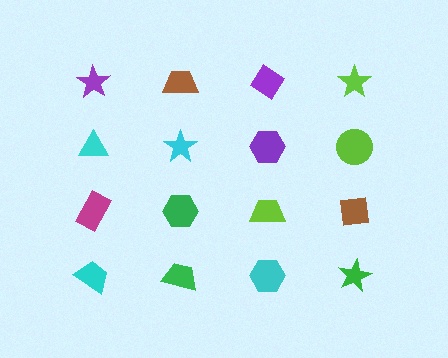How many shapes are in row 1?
4 shapes.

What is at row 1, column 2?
A brown trapezoid.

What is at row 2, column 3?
A purple hexagon.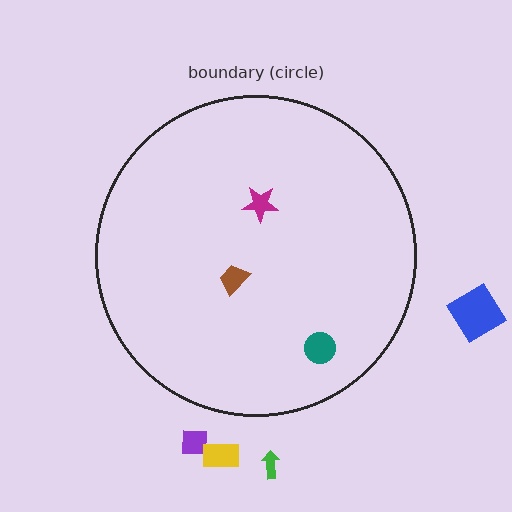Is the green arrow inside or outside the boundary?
Outside.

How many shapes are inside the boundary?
3 inside, 4 outside.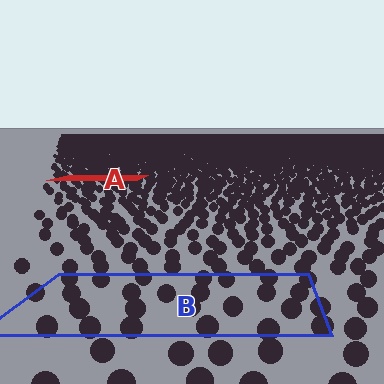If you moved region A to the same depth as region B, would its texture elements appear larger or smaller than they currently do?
They would appear larger. At a closer depth, the same texture elements are projected at a bigger on-screen size.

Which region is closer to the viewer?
Region B is closer. The texture elements there are larger and more spread out.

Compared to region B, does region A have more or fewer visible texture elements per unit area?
Region A has more texture elements per unit area — they are packed more densely because it is farther away.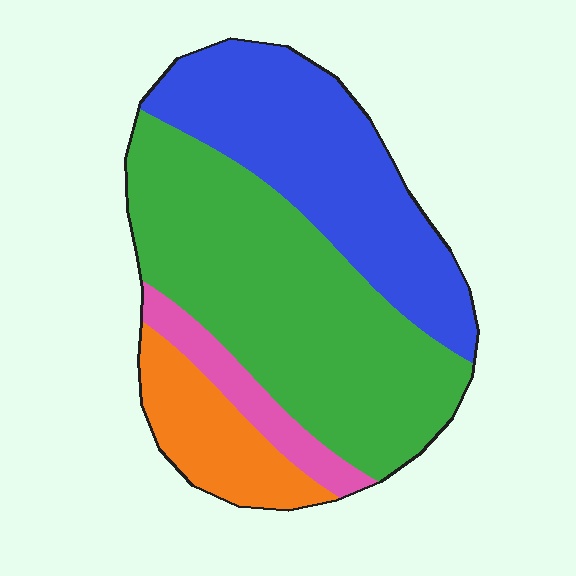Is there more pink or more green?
Green.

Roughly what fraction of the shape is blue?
Blue takes up about one third (1/3) of the shape.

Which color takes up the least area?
Pink, at roughly 10%.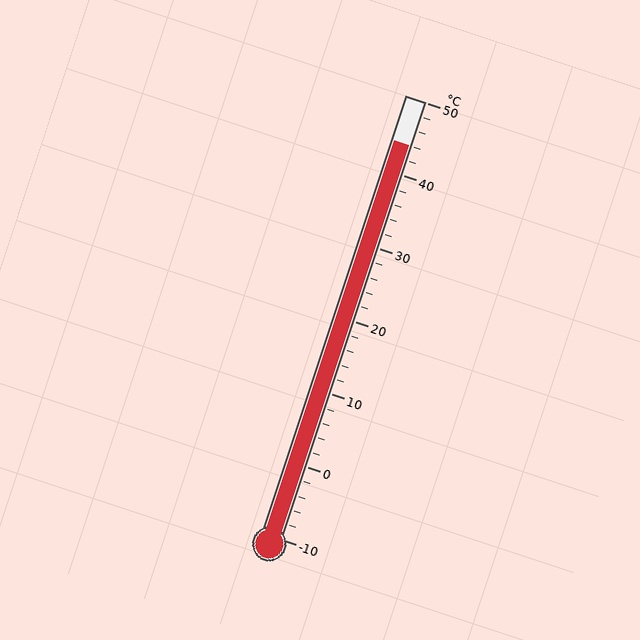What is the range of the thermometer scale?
The thermometer scale ranges from -10°C to 50°C.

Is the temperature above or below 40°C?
The temperature is above 40°C.